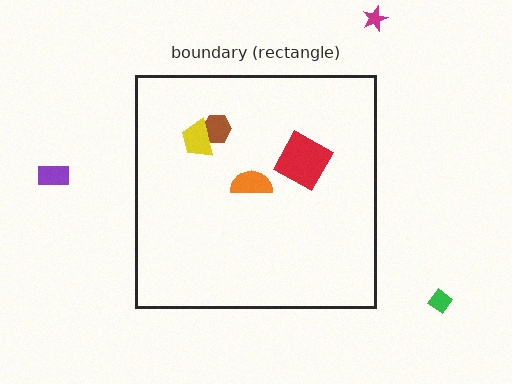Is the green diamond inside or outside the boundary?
Outside.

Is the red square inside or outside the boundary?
Inside.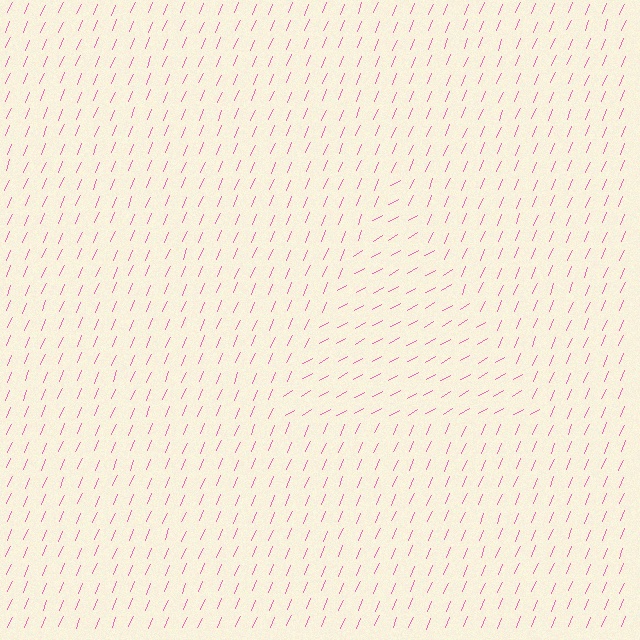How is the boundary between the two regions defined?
The boundary is defined purely by a change in line orientation (approximately 37 degrees difference). All lines are the same color and thickness.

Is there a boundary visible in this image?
Yes, there is a texture boundary formed by a change in line orientation.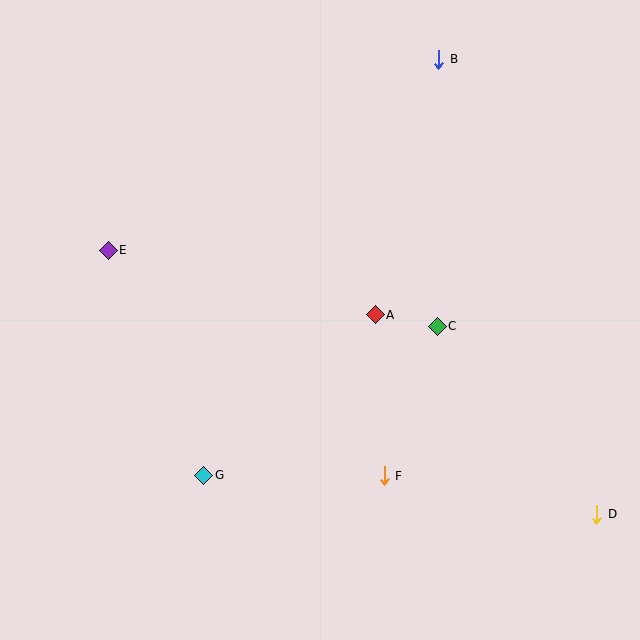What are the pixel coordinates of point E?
Point E is at (108, 250).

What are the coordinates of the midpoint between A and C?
The midpoint between A and C is at (406, 321).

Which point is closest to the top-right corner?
Point B is closest to the top-right corner.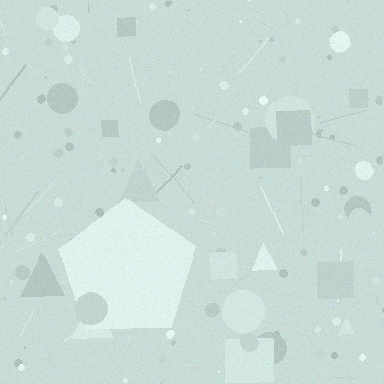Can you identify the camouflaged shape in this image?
The camouflaged shape is a pentagon.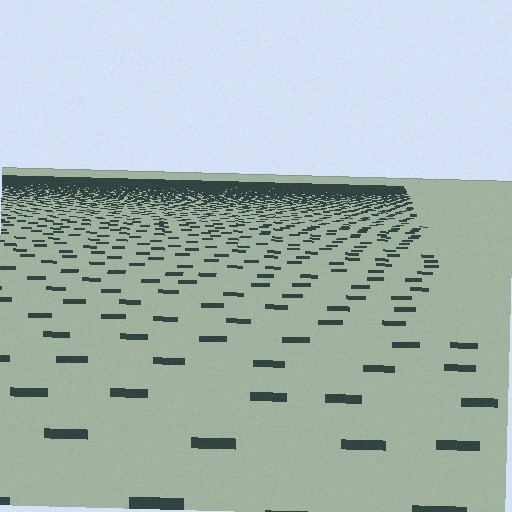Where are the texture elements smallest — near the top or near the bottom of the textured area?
Near the top.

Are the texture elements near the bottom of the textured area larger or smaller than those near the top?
Larger. Near the bottom, elements are closer to the viewer and appear at a bigger on-screen size.